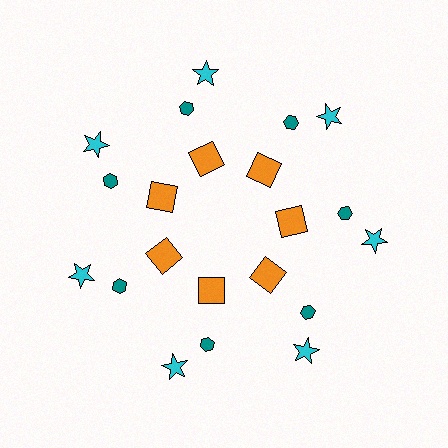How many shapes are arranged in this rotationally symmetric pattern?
There are 21 shapes, arranged in 7 groups of 3.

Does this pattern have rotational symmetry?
Yes, this pattern has 7-fold rotational symmetry. It looks the same after rotating 51 degrees around the center.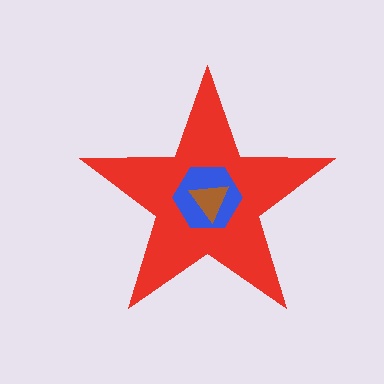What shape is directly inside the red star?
The blue hexagon.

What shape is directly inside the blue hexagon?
The brown triangle.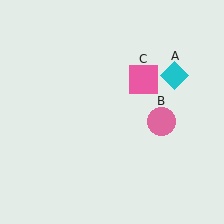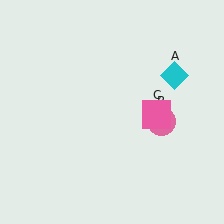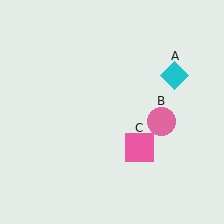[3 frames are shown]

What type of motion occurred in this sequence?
The pink square (object C) rotated clockwise around the center of the scene.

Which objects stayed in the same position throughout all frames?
Cyan diamond (object A) and pink circle (object B) remained stationary.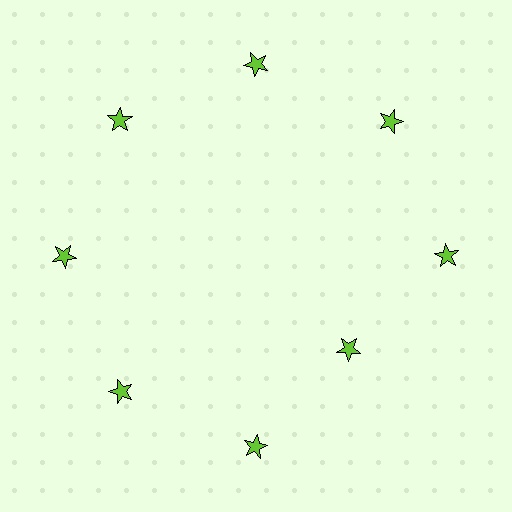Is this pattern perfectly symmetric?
No. The 8 lime stars are arranged in a ring, but one element near the 4 o'clock position is pulled inward toward the center, breaking the 8-fold rotational symmetry.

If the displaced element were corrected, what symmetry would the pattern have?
It would have 8-fold rotational symmetry — the pattern would map onto itself every 45 degrees.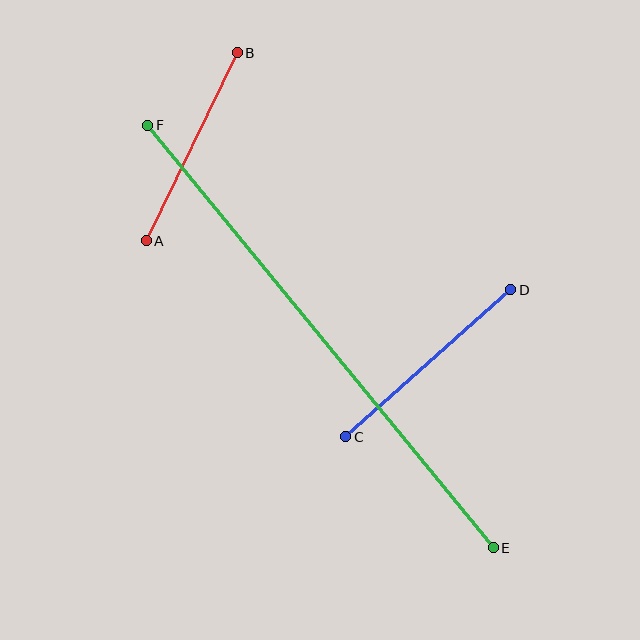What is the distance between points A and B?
The distance is approximately 209 pixels.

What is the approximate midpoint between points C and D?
The midpoint is at approximately (428, 363) pixels.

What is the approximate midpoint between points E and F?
The midpoint is at approximately (320, 336) pixels.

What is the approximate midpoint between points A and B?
The midpoint is at approximately (192, 147) pixels.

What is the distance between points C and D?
The distance is approximately 221 pixels.